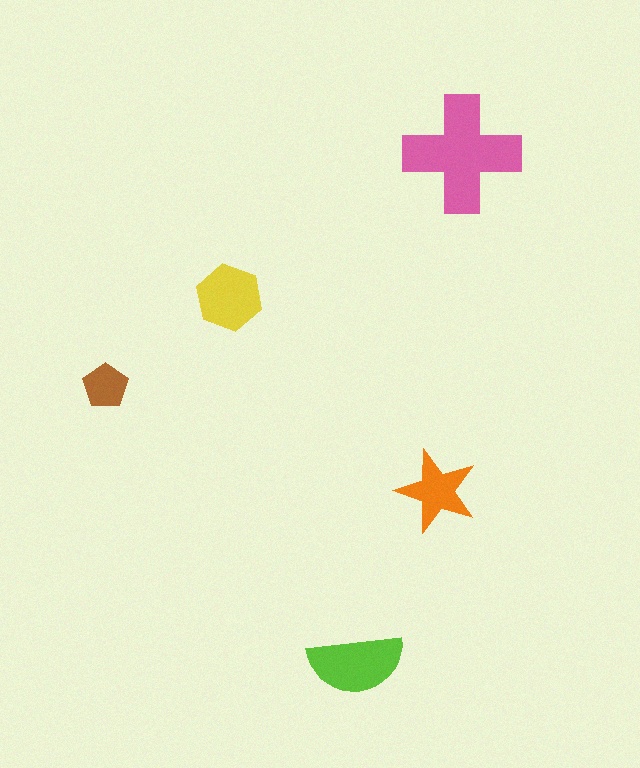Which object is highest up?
The pink cross is topmost.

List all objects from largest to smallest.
The pink cross, the lime semicircle, the yellow hexagon, the orange star, the brown pentagon.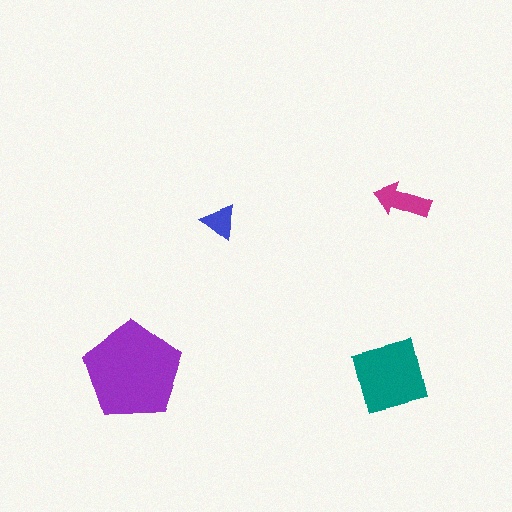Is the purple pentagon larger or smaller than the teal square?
Larger.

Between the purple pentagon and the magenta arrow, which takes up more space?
The purple pentagon.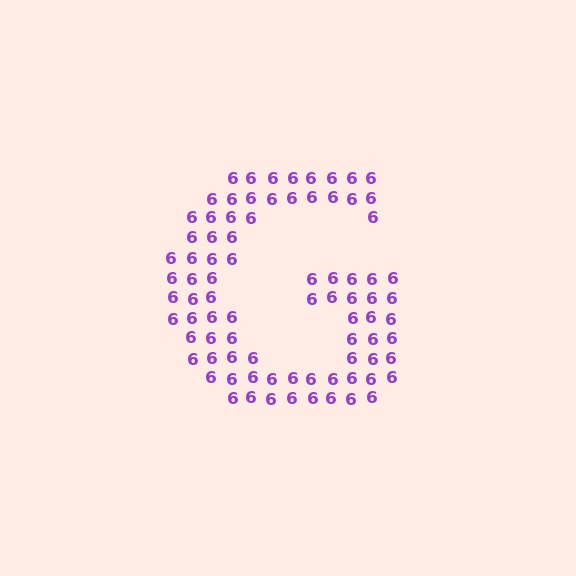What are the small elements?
The small elements are digit 6's.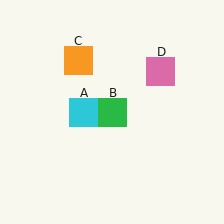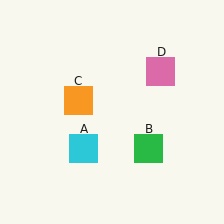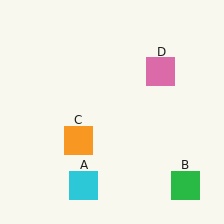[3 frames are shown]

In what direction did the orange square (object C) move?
The orange square (object C) moved down.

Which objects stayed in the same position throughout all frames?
Pink square (object D) remained stationary.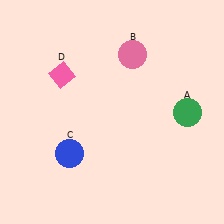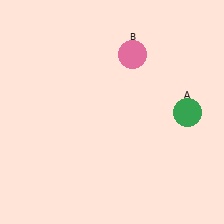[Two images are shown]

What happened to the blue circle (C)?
The blue circle (C) was removed in Image 2. It was in the bottom-left area of Image 1.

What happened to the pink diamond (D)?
The pink diamond (D) was removed in Image 2. It was in the top-left area of Image 1.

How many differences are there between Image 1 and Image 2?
There are 2 differences between the two images.